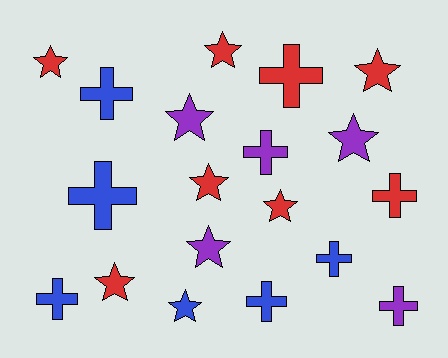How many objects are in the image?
There are 19 objects.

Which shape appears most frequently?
Star, with 10 objects.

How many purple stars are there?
There are 3 purple stars.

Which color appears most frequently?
Red, with 8 objects.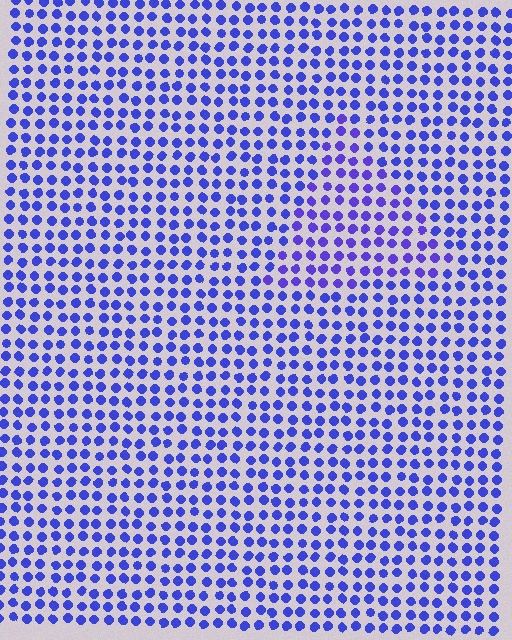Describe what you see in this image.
The image is filled with small blue elements in a uniform arrangement. A triangle-shaped region is visible where the elements are tinted to a slightly different hue, forming a subtle color boundary.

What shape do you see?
I see a triangle.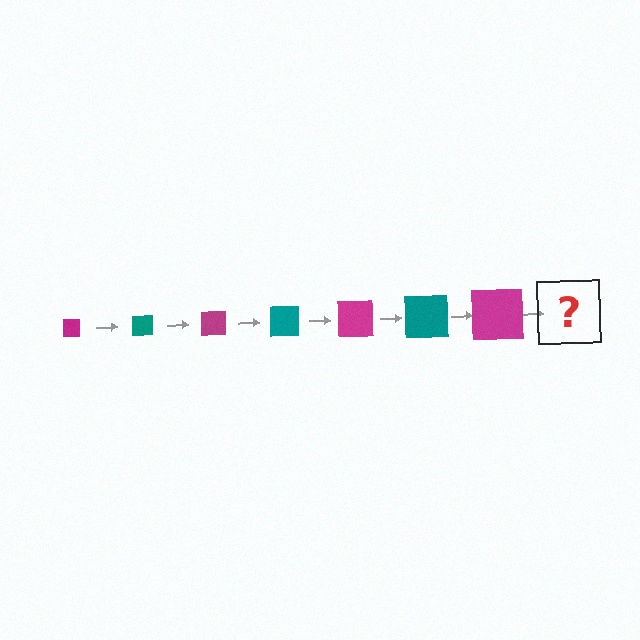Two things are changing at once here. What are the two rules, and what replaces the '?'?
The two rules are that the square grows larger each step and the color cycles through magenta and teal. The '?' should be a teal square, larger than the previous one.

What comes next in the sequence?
The next element should be a teal square, larger than the previous one.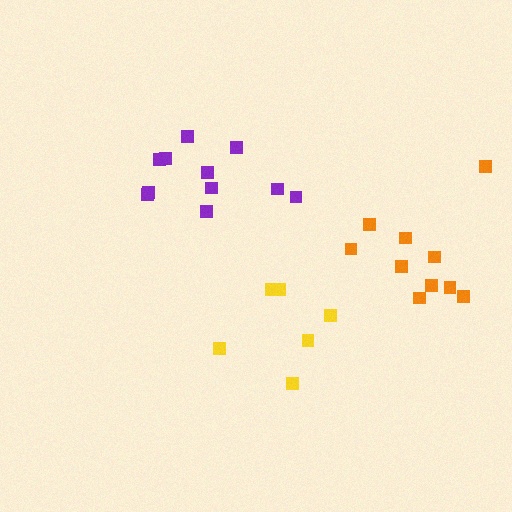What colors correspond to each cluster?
The clusters are colored: yellow, purple, orange.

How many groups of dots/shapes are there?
There are 3 groups.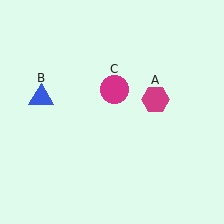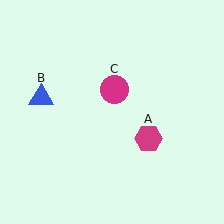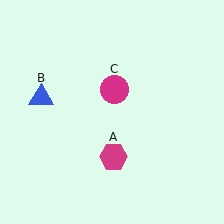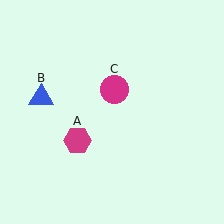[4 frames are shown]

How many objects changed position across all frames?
1 object changed position: magenta hexagon (object A).